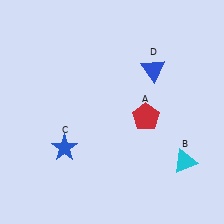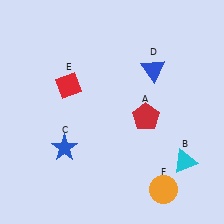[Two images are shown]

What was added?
A red diamond (E), an orange circle (F) were added in Image 2.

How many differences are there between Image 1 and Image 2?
There are 2 differences between the two images.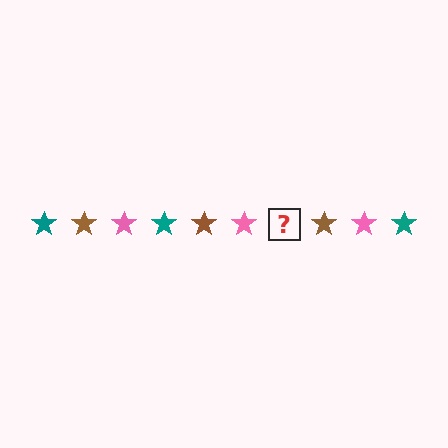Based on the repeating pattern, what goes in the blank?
The blank should be a teal star.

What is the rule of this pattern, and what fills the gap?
The rule is that the pattern cycles through teal, brown, pink stars. The gap should be filled with a teal star.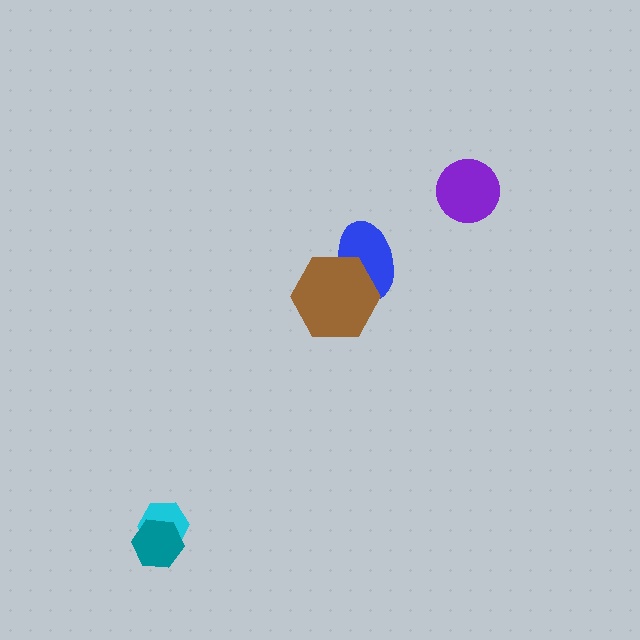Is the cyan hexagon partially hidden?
Yes, it is partially covered by another shape.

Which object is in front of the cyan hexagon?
The teal hexagon is in front of the cyan hexagon.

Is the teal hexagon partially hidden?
No, no other shape covers it.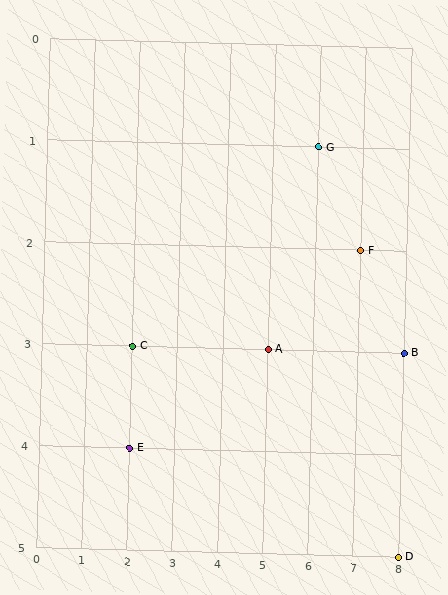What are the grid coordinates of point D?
Point D is at grid coordinates (8, 5).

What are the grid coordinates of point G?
Point G is at grid coordinates (6, 1).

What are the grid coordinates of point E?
Point E is at grid coordinates (2, 4).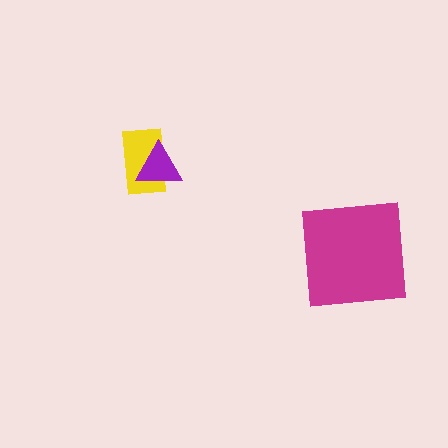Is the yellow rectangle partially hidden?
Yes, it is partially covered by another shape.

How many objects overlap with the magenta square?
0 objects overlap with the magenta square.